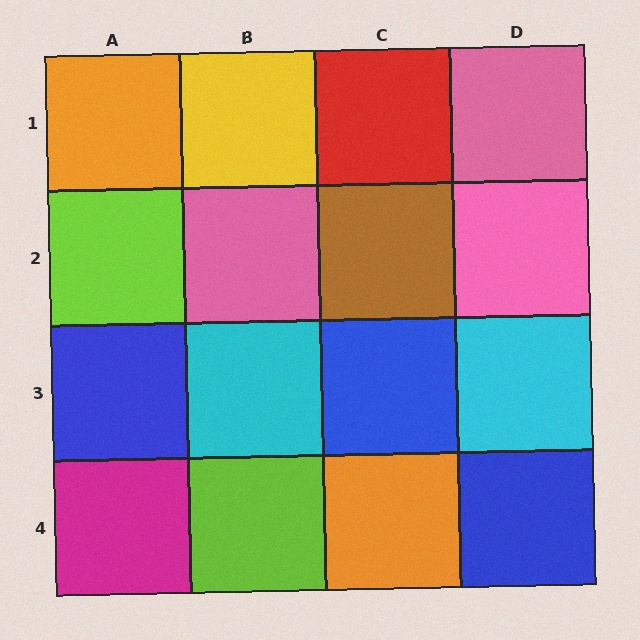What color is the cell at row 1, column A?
Orange.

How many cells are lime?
2 cells are lime.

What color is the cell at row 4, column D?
Blue.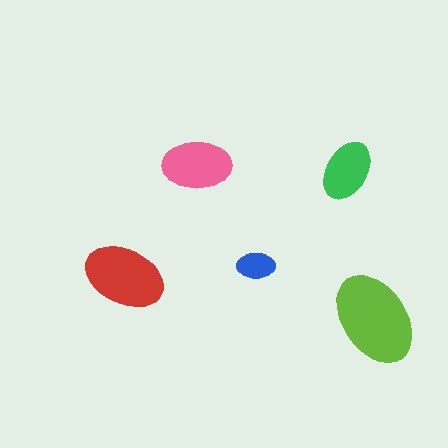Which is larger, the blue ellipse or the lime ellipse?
The lime one.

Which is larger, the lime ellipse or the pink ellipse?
The lime one.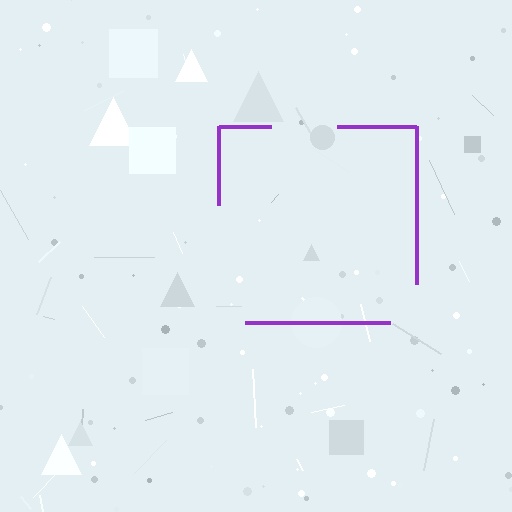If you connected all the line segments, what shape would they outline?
They would outline a square.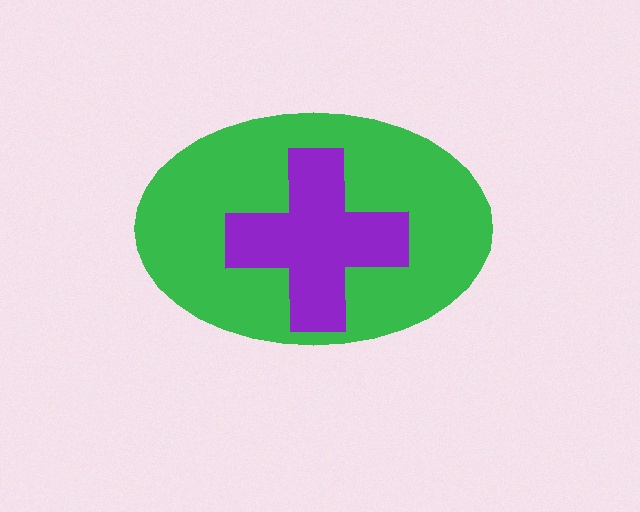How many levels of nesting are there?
2.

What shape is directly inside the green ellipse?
The purple cross.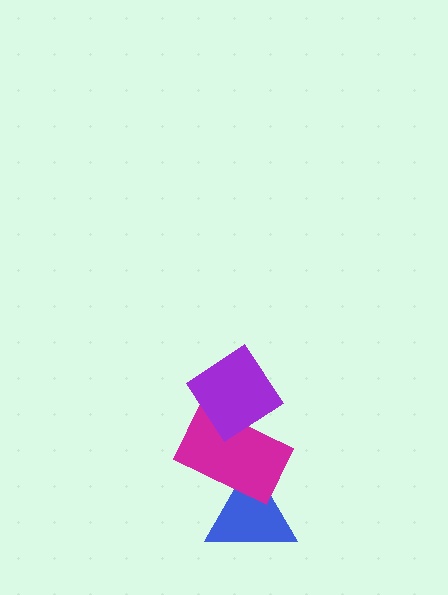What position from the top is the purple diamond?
The purple diamond is 1st from the top.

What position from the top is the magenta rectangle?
The magenta rectangle is 2nd from the top.